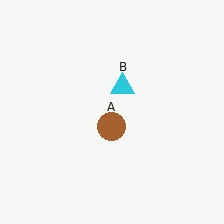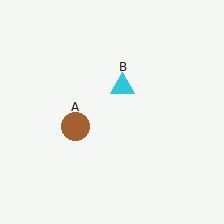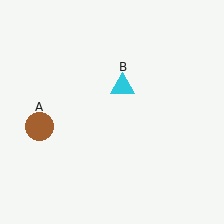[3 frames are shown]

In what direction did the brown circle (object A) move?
The brown circle (object A) moved left.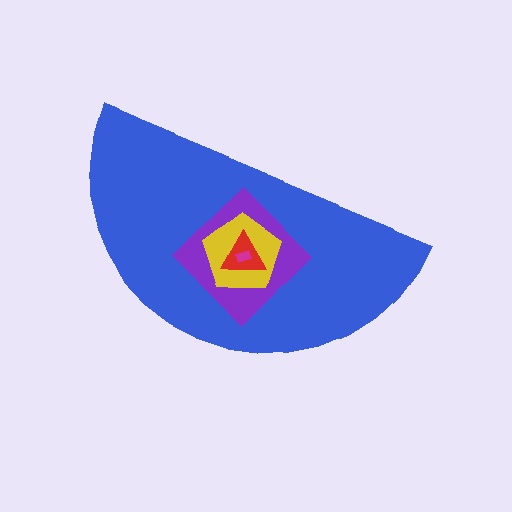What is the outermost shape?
The blue semicircle.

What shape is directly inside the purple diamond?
The yellow pentagon.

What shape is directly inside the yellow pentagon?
The red triangle.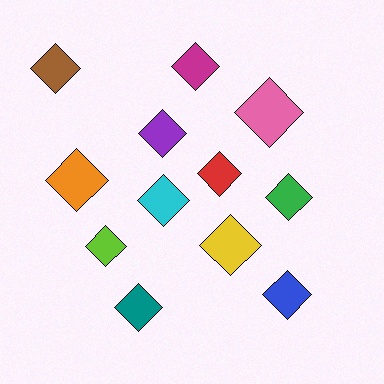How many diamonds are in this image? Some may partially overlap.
There are 12 diamonds.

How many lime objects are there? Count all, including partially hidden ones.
There is 1 lime object.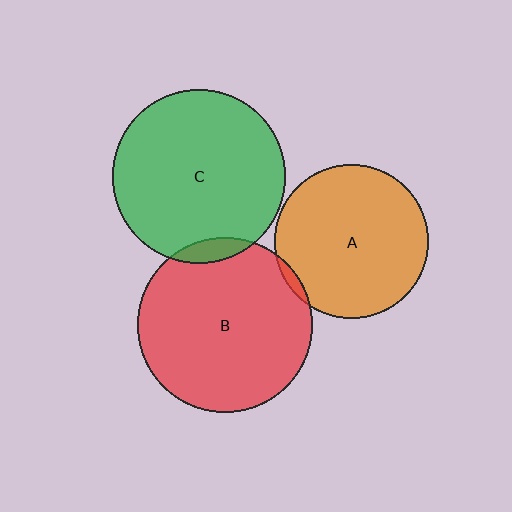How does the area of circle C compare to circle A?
Approximately 1.3 times.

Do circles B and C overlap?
Yes.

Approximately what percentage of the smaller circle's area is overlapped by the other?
Approximately 5%.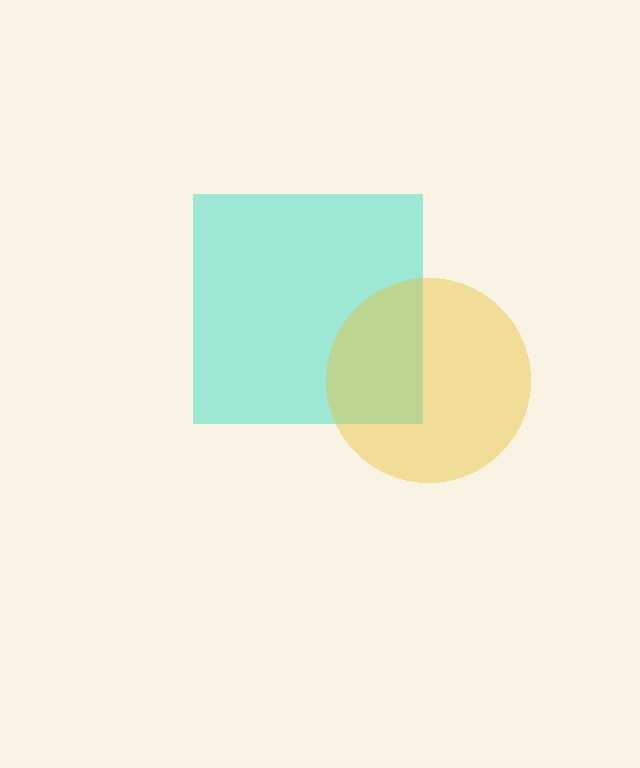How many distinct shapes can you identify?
There are 2 distinct shapes: a cyan square, a yellow circle.